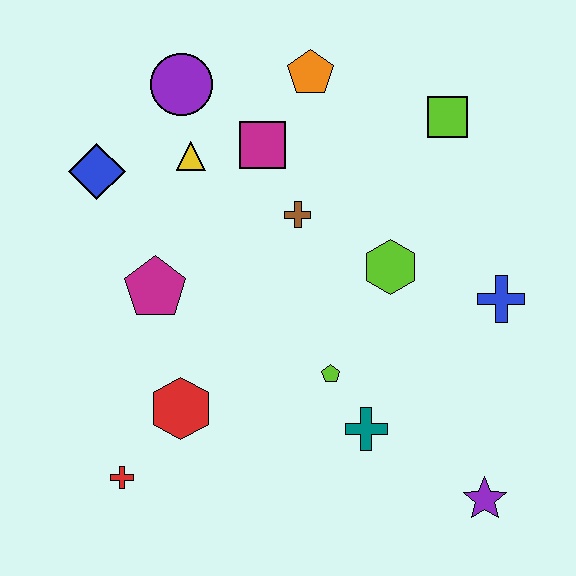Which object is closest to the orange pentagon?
The magenta square is closest to the orange pentagon.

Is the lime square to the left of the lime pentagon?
No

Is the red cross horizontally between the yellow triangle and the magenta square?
No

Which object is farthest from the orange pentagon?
The purple star is farthest from the orange pentagon.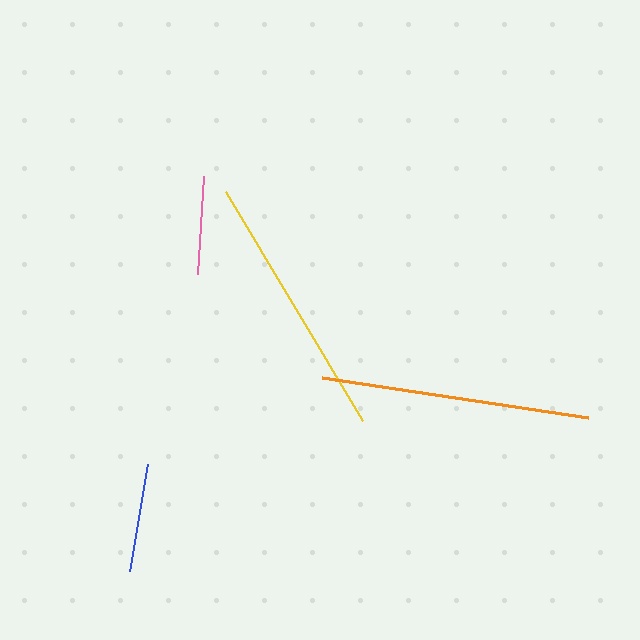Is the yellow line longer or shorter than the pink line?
The yellow line is longer than the pink line.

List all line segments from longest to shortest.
From longest to shortest: orange, yellow, blue, pink.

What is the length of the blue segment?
The blue segment is approximately 109 pixels long.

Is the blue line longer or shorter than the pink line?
The blue line is longer than the pink line.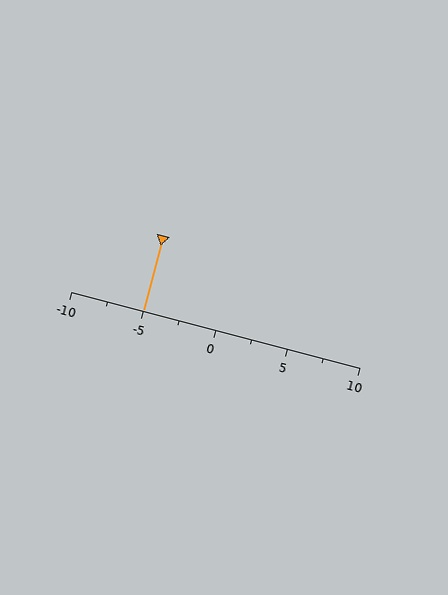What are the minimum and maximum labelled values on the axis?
The axis runs from -10 to 10.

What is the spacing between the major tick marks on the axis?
The major ticks are spaced 5 apart.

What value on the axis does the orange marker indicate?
The marker indicates approximately -5.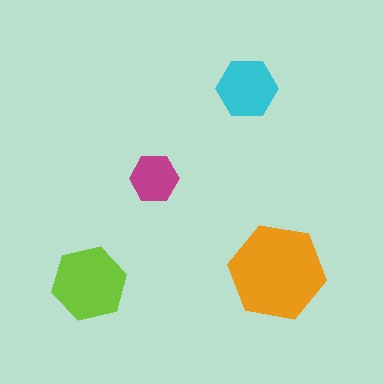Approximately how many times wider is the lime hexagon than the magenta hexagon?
About 1.5 times wider.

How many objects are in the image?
There are 4 objects in the image.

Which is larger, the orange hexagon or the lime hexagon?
The orange one.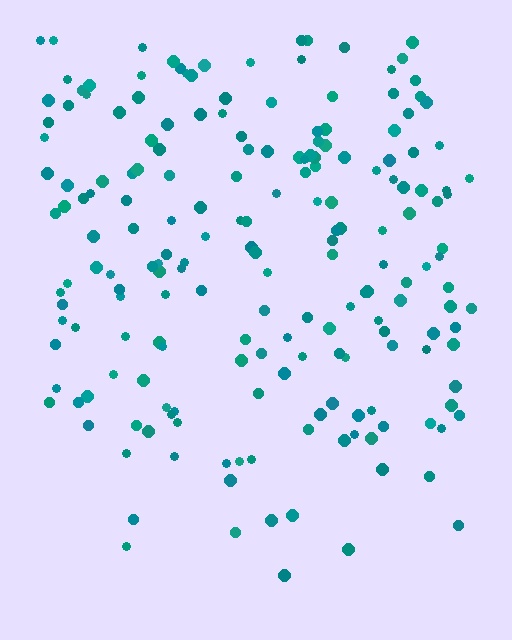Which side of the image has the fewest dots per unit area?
The bottom.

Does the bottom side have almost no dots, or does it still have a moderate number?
Still a moderate number, just noticeably fewer than the top.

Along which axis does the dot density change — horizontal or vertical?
Vertical.